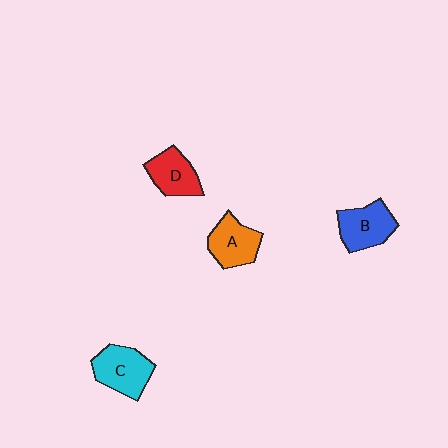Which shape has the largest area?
Shape C (cyan).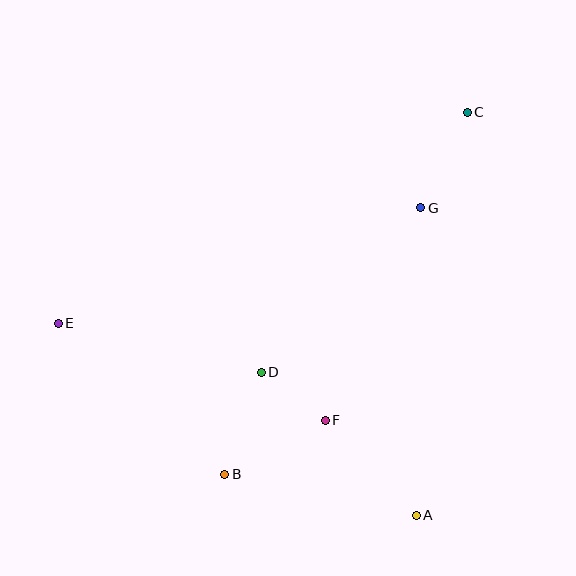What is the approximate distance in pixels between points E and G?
The distance between E and G is approximately 381 pixels.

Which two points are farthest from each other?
Points C and E are farthest from each other.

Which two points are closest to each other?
Points D and F are closest to each other.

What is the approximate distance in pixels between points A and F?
The distance between A and F is approximately 131 pixels.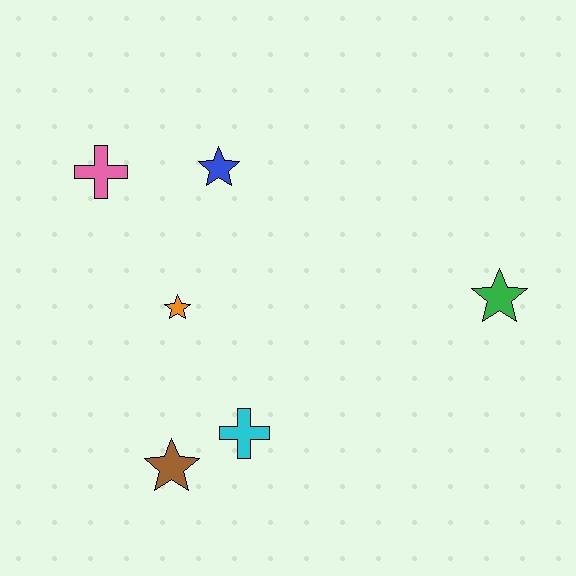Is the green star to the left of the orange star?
No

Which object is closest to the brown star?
The cyan cross is closest to the brown star.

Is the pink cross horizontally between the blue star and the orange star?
No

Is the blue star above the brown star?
Yes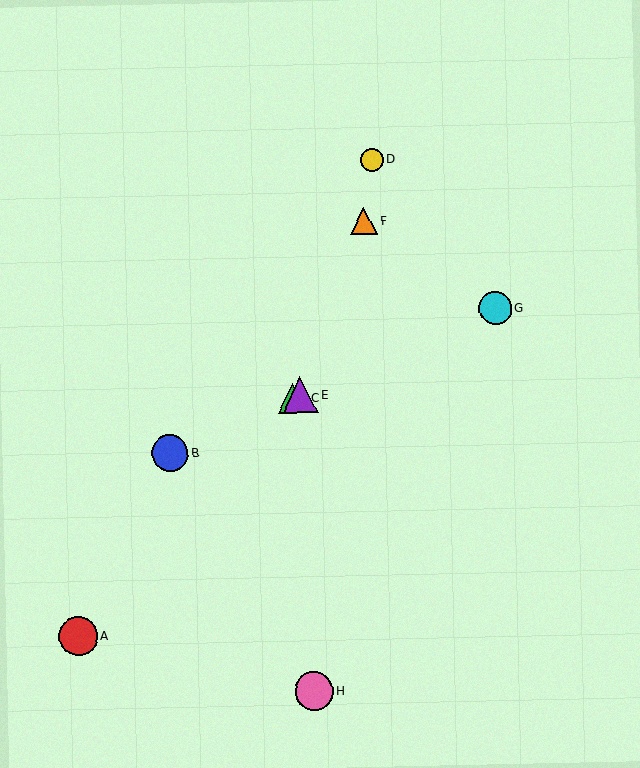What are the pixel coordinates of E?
Object E is at (300, 395).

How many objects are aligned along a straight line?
4 objects (B, C, E, G) are aligned along a straight line.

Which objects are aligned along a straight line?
Objects B, C, E, G are aligned along a straight line.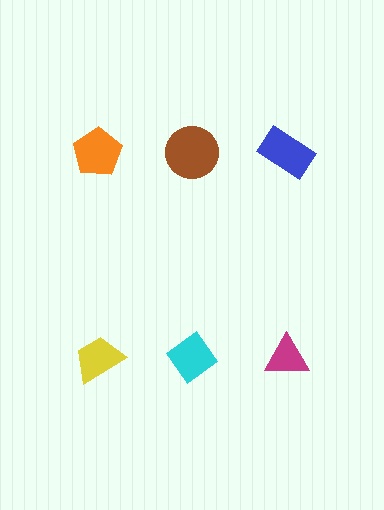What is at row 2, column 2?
A cyan diamond.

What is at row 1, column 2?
A brown circle.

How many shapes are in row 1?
3 shapes.